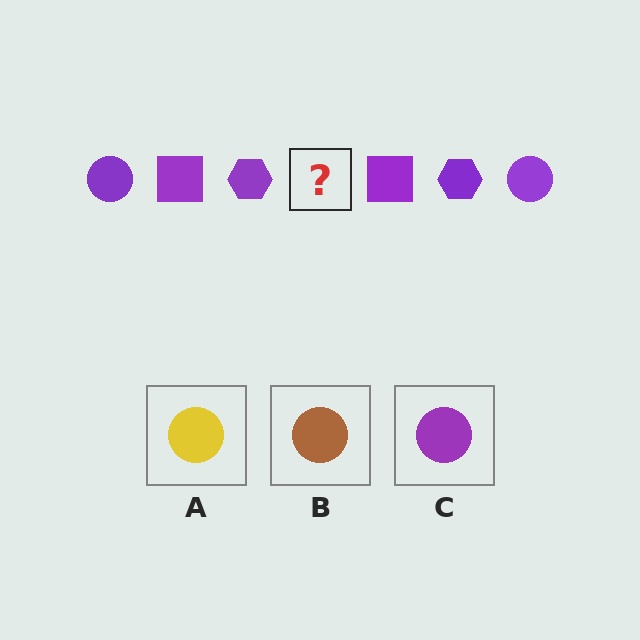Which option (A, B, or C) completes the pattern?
C.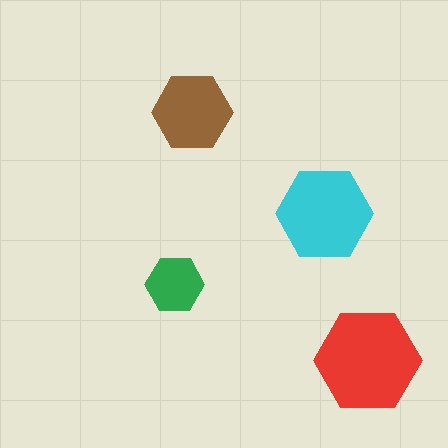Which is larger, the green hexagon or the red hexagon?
The red one.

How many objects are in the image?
There are 4 objects in the image.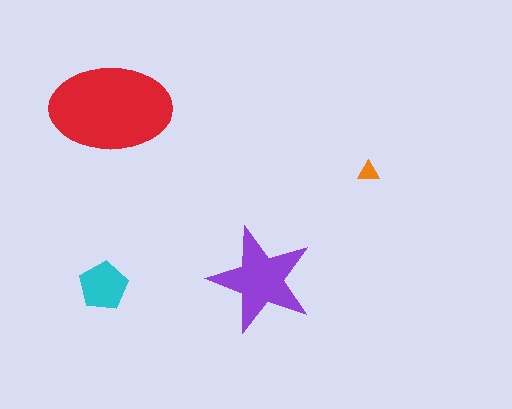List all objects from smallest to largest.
The orange triangle, the cyan pentagon, the purple star, the red ellipse.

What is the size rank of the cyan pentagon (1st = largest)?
3rd.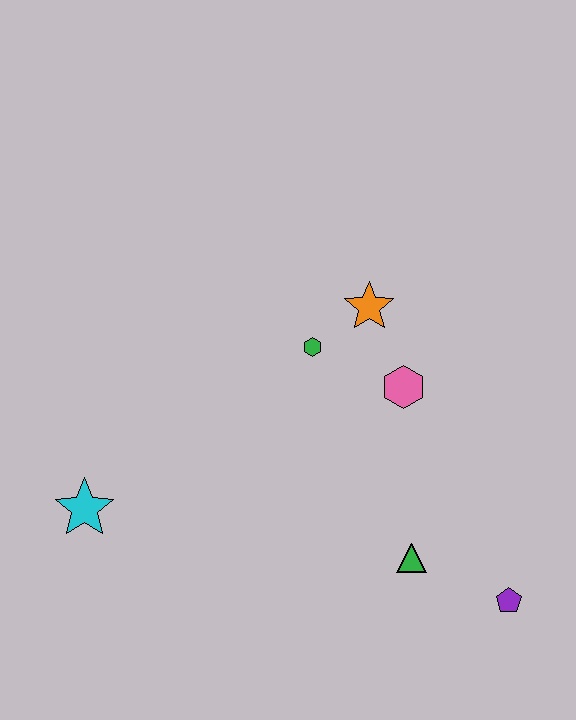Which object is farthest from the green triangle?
The cyan star is farthest from the green triangle.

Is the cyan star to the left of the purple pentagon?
Yes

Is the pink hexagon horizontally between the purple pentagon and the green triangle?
No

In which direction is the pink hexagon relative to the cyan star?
The pink hexagon is to the right of the cyan star.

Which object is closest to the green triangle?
The purple pentagon is closest to the green triangle.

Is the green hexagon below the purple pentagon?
No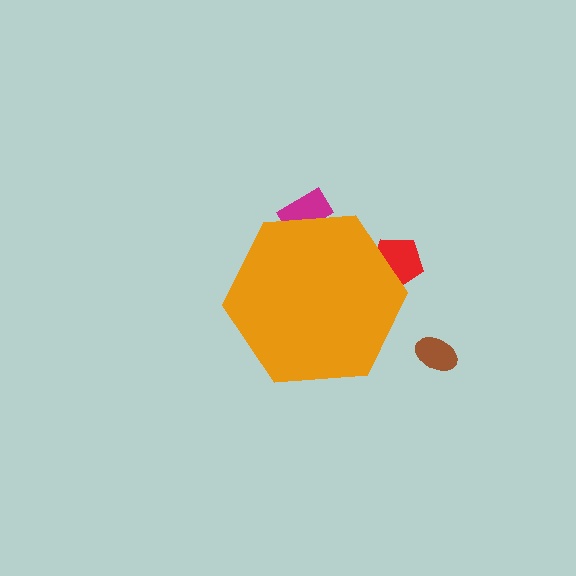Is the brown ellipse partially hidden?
No, the brown ellipse is fully visible.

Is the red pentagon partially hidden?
Yes, the red pentagon is partially hidden behind the orange hexagon.